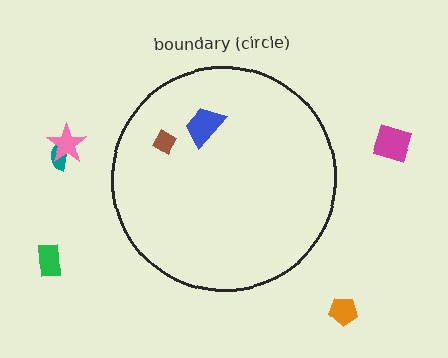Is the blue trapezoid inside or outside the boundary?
Inside.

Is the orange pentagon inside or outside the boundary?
Outside.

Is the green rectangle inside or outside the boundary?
Outside.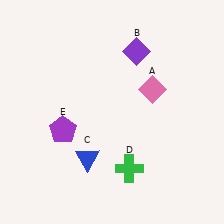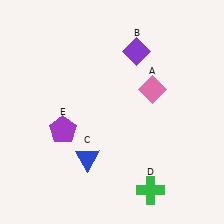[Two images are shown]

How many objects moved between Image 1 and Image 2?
1 object moved between the two images.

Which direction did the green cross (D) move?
The green cross (D) moved down.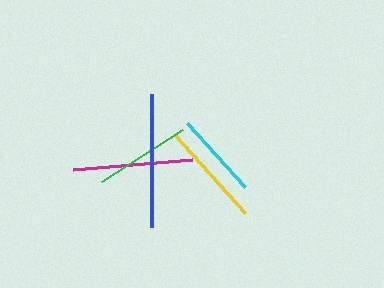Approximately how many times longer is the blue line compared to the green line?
The blue line is approximately 1.4 times the length of the green line.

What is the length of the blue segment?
The blue segment is approximately 133 pixels long.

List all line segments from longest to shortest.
From longest to shortest: blue, magenta, yellow, green, cyan.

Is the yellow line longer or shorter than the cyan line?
The yellow line is longer than the cyan line.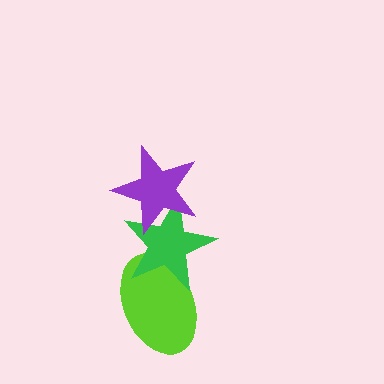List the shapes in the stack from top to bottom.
From top to bottom: the purple star, the green star, the lime ellipse.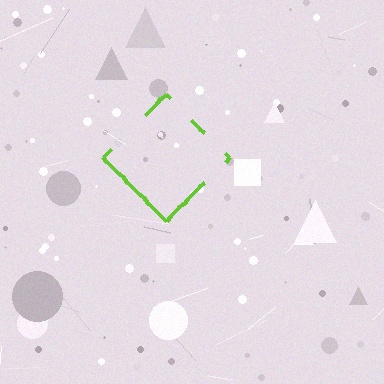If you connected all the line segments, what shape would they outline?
They would outline a diamond.